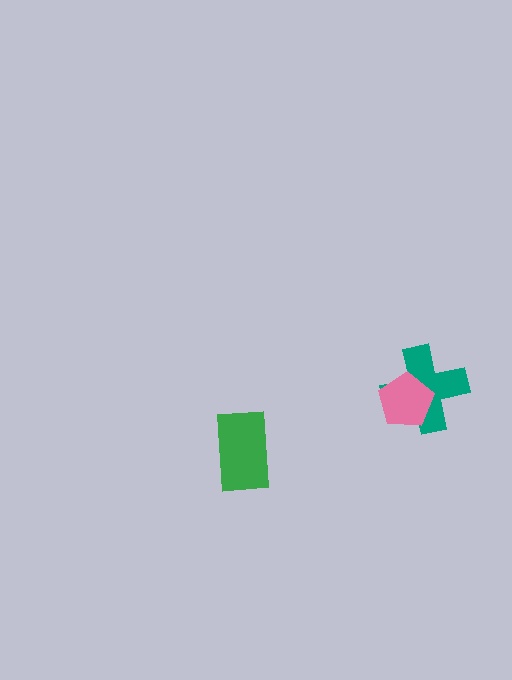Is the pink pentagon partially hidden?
No, no other shape covers it.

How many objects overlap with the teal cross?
1 object overlaps with the teal cross.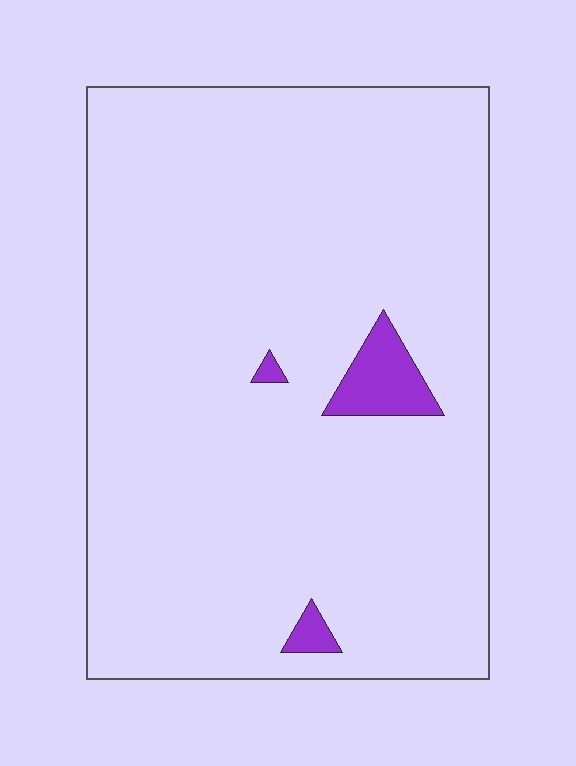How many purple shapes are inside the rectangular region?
3.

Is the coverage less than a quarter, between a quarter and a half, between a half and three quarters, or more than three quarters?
Less than a quarter.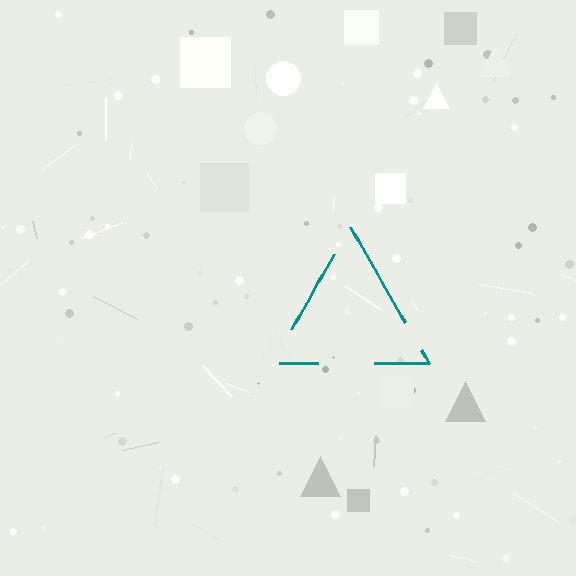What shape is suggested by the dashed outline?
The dashed outline suggests a triangle.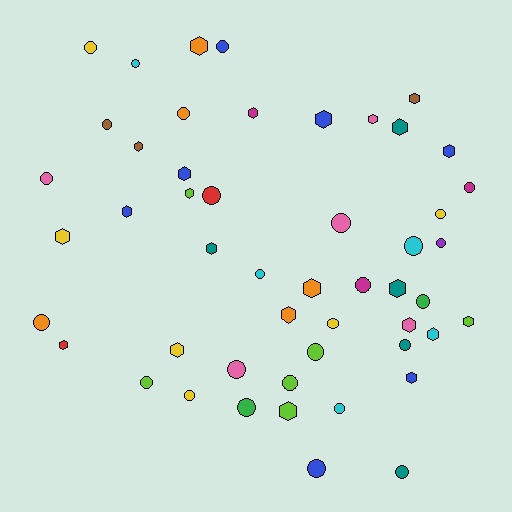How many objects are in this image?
There are 50 objects.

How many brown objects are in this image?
There are 3 brown objects.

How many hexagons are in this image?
There are 23 hexagons.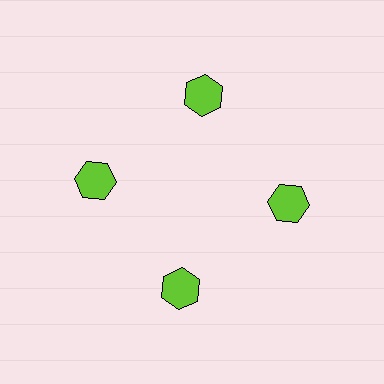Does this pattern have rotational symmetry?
Yes, this pattern has 4-fold rotational symmetry. It looks the same after rotating 90 degrees around the center.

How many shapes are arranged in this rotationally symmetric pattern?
There are 4 shapes, arranged in 4 groups of 1.